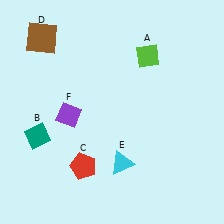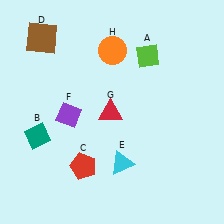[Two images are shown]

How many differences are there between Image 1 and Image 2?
There are 2 differences between the two images.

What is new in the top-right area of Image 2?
An orange circle (H) was added in the top-right area of Image 2.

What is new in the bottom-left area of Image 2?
A red triangle (G) was added in the bottom-left area of Image 2.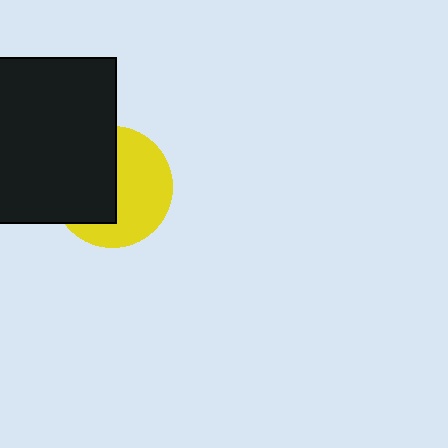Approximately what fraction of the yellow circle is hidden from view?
Roughly 47% of the yellow circle is hidden behind the black rectangle.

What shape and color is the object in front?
The object in front is a black rectangle.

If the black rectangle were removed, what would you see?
You would see the complete yellow circle.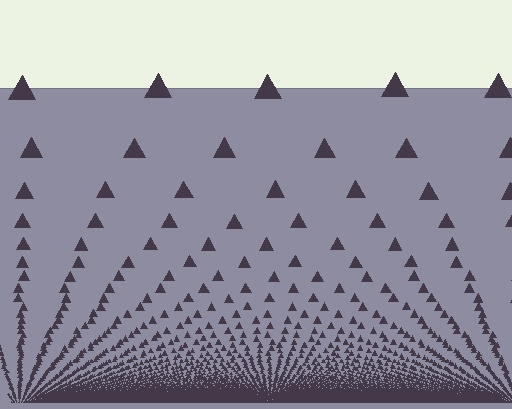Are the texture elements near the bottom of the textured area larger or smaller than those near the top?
Smaller. The gradient is inverted — elements near the bottom are smaller and denser.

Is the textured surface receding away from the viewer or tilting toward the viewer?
The surface appears to tilt toward the viewer. Texture elements get larger and sparser toward the top.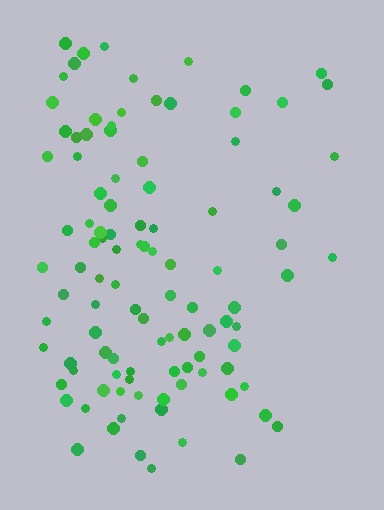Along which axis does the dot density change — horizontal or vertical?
Horizontal.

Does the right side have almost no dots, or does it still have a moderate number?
Still a moderate number, just noticeably fewer than the left.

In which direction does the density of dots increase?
From right to left, with the left side densest.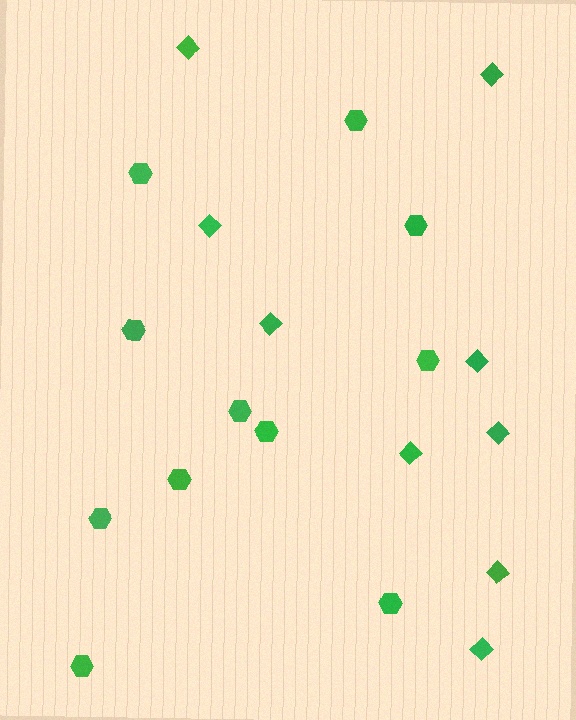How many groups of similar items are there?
There are 2 groups: one group of diamonds (9) and one group of hexagons (11).